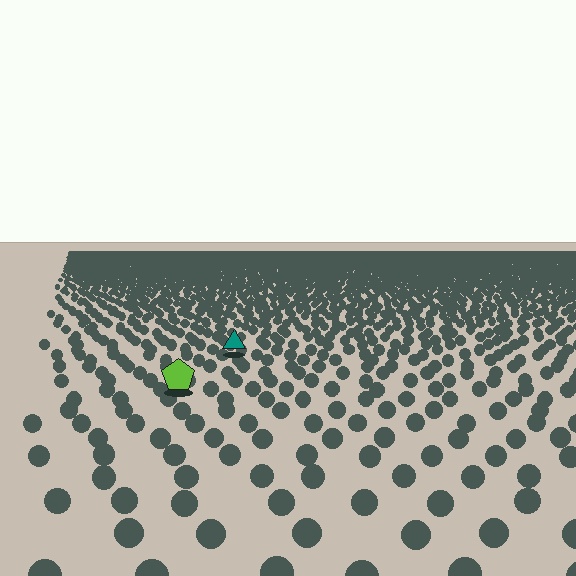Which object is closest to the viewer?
The lime pentagon is closest. The texture marks near it are larger and more spread out.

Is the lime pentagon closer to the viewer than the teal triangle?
Yes. The lime pentagon is closer — you can tell from the texture gradient: the ground texture is coarser near it.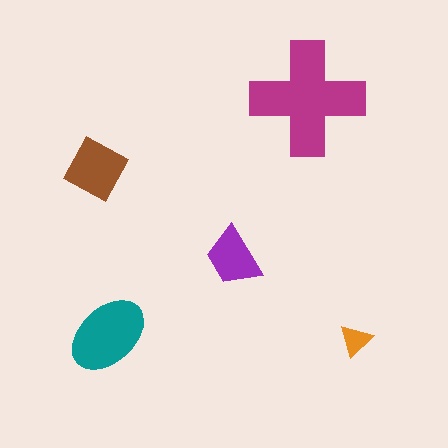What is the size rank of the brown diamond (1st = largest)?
3rd.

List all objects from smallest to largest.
The orange triangle, the purple trapezoid, the brown diamond, the teal ellipse, the magenta cross.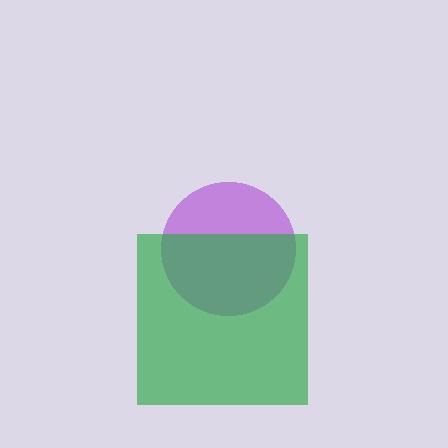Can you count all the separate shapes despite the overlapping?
Yes, there are 2 separate shapes.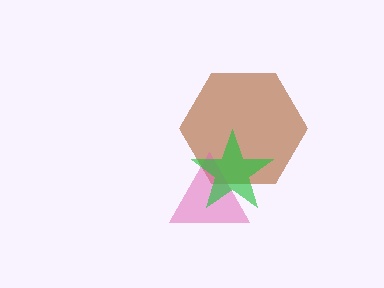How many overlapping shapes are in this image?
There are 3 overlapping shapes in the image.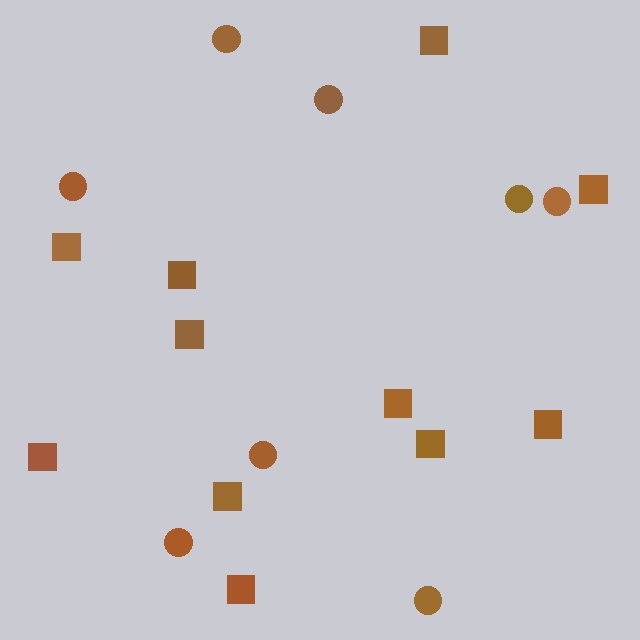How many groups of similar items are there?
There are 2 groups: one group of circles (8) and one group of squares (11).